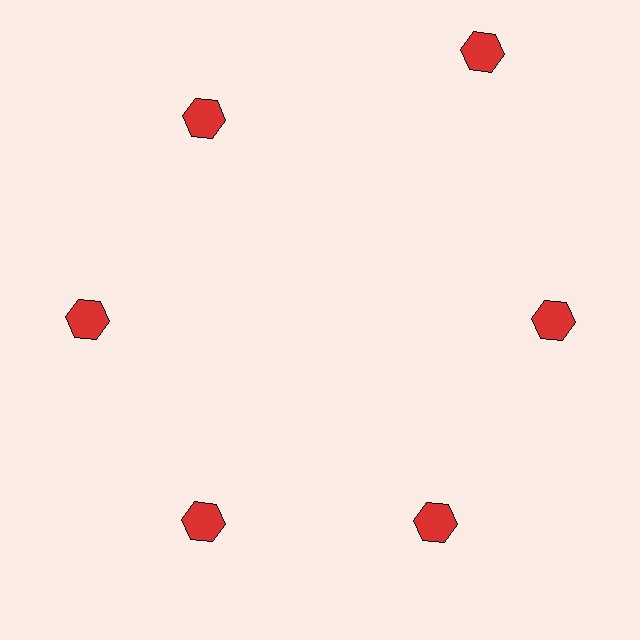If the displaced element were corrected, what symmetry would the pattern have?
It would have 6-fold rotational symmetry — the pattern would map onto itself every 60 degrees.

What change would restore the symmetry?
The symmetry would be restored by moving it inward, back onto the ring so that all 6 hexagons sit at equal angles and equal distance from the center.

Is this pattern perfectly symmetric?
No. The 6 red hexagons are arranged in a ring, but one element near the 1 o'clock position is pushed outward from the center, breaking the 6-fold rotational symmetry.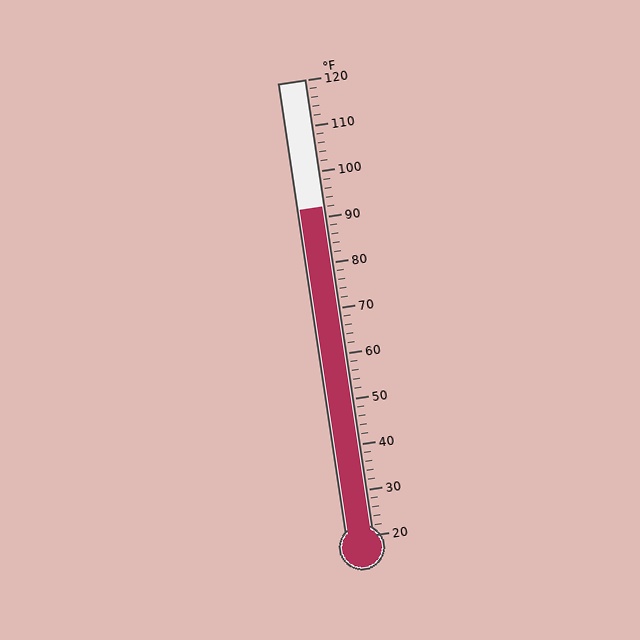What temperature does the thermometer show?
The thermometer shows approximately 92°F.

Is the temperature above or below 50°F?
The temperature is above 50°F.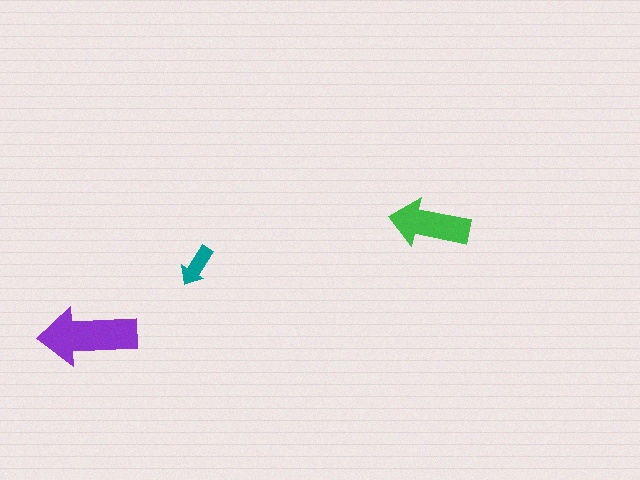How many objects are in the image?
There are 3 objects in the image.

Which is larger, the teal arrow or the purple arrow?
The purple one.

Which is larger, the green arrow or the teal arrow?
The green one.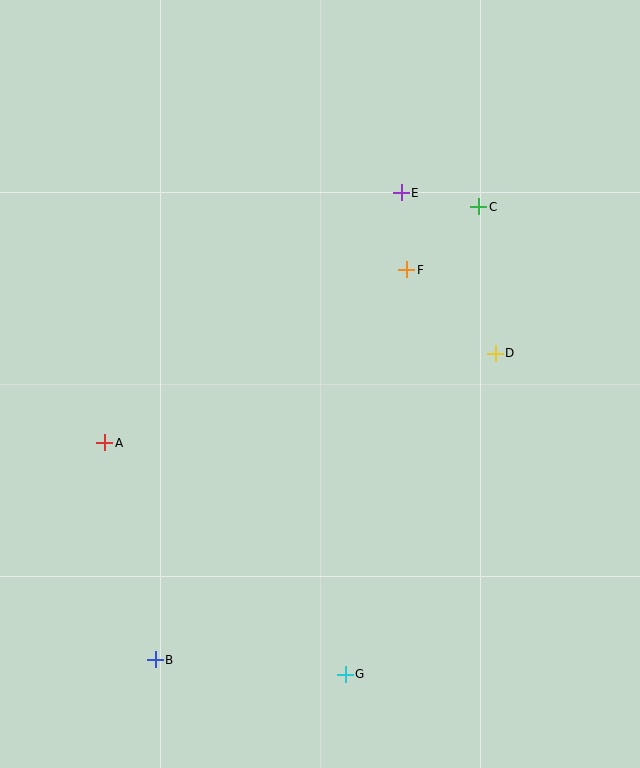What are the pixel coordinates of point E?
Point E is at (401, 193).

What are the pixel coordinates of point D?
Point D is at (495, 353).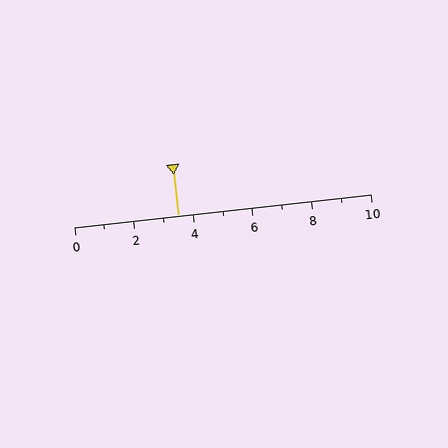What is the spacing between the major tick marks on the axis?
The major ticks are spaced 2 apart.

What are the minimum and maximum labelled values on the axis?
The axis runs from 0 to 10.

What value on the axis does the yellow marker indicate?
The marker indicates approximately 3.5.